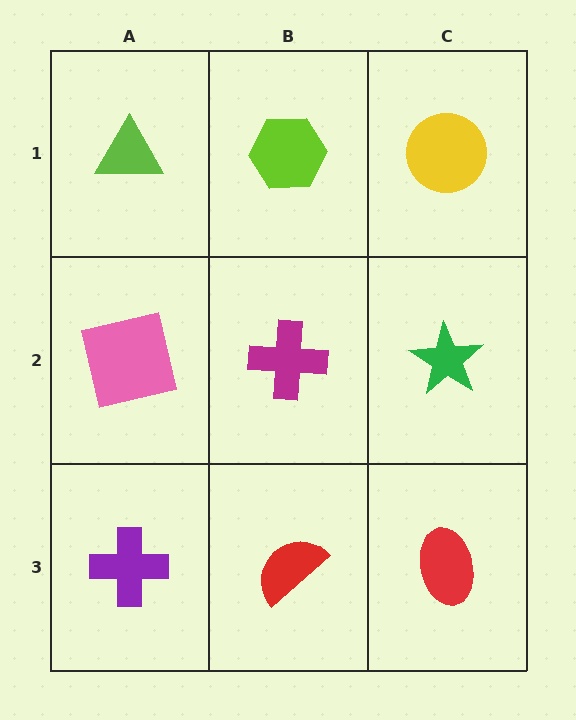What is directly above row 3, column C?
A green star.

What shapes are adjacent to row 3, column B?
A magenta cross (row 2, column B), a purple cross (row 3, column A), a red ellipse (row 3, column C).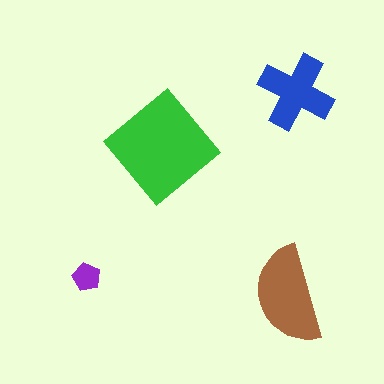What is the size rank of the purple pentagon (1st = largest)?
4th.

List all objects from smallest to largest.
The purple pentagon, the blue cross, the brown semicircle, the green diamond.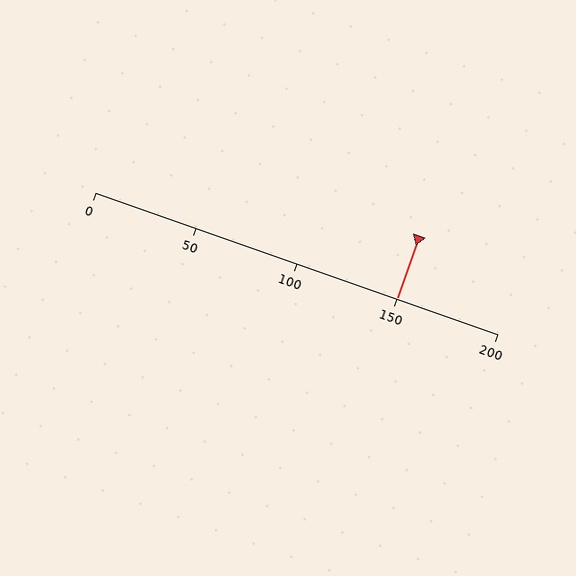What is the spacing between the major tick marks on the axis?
The major ticks are spaced 50 apart.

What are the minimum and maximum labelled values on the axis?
The axis runs from 0 to 200.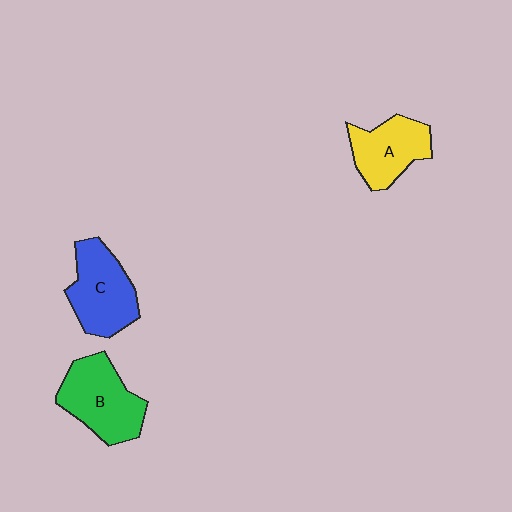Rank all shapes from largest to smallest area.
From largest to smallest: B (green), C (blue), A (yellow).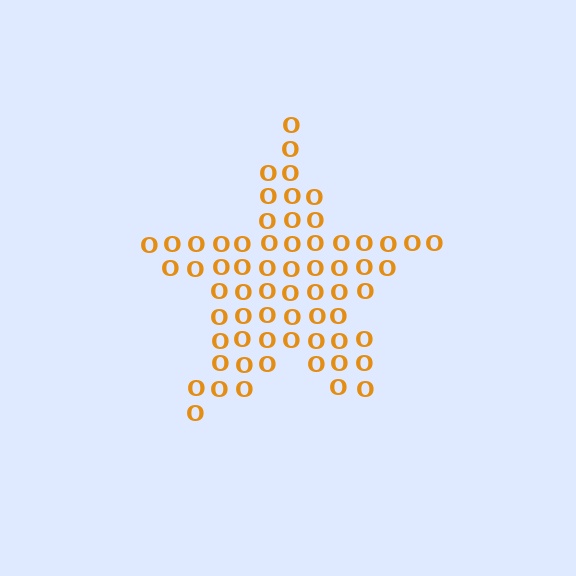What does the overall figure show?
The overall figure shows a star.